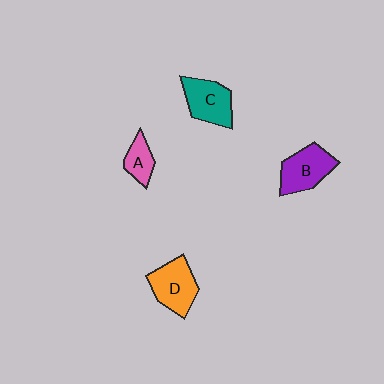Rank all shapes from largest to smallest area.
From largest to smallest: D (orange), B (purple), C (teal), A (pink).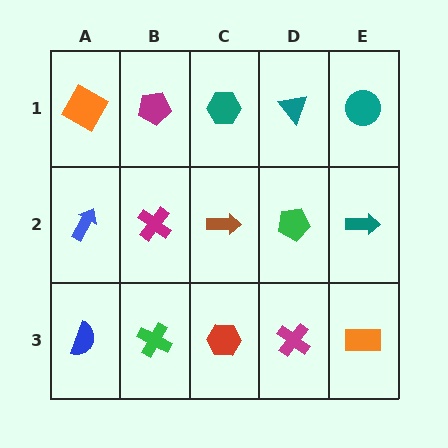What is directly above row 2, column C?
A teal hexagon.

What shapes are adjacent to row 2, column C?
A teal hexagon (row 1, column C), a red hexagon (row 3, column C), a magenta cross (row 2, column B), a green pentagon (row 2, column D).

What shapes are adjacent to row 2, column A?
An orange square (row 1, column A), a blue semicircle (row 3, column A), a magenta cross (row 2, column B).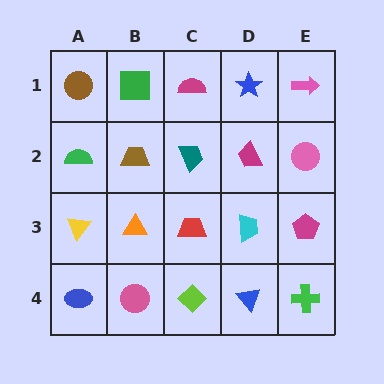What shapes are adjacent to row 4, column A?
A yellow triangle (row 3, column A), a pink circle (row 4, column B).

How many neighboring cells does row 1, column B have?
3.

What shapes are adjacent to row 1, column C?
A teal trapezoid (row 2, column C), a green square (row 1, column B), a blue star (row 1, column D).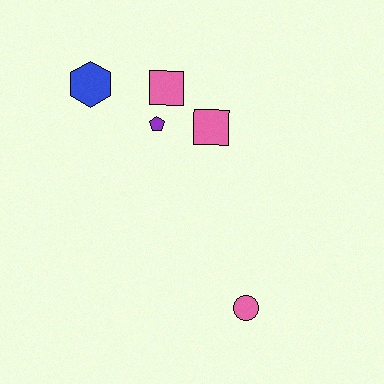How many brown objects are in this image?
There are no brown objects.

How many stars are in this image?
There are no stars.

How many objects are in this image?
There are 5 objects.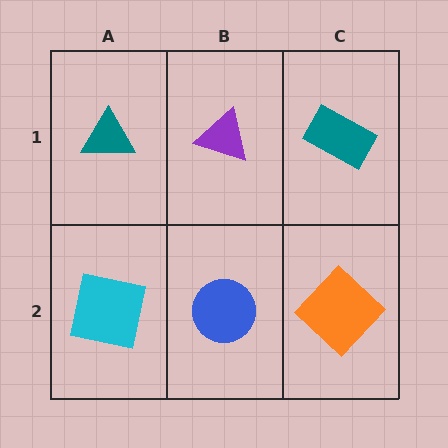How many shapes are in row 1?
3 shapes.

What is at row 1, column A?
A teal triangle.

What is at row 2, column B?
A blue circle.